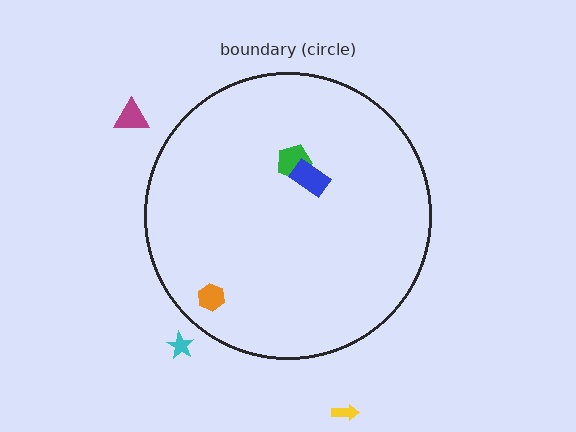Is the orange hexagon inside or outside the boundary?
Inside.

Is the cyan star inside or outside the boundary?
Outside.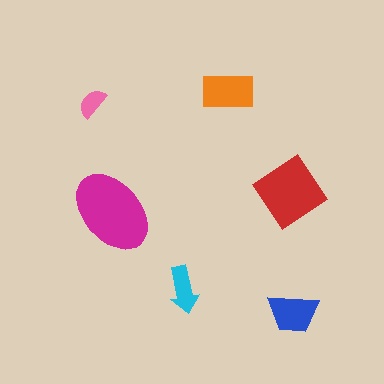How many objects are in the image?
There are 6 objects in the image.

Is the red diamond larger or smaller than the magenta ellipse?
Smaller.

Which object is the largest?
The magenta ellipse.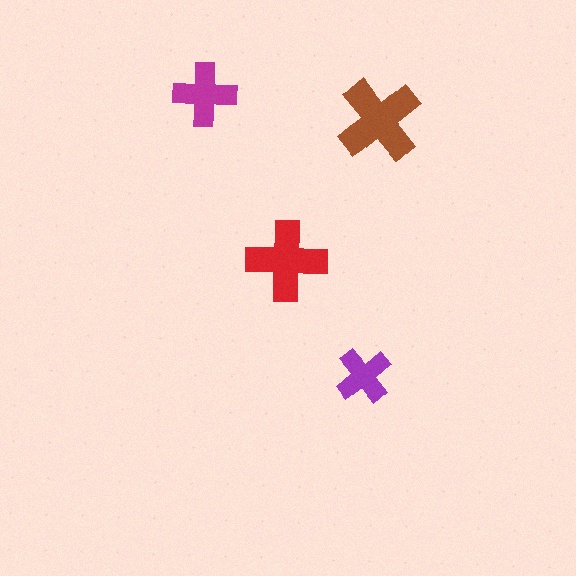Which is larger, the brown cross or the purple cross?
The brown one.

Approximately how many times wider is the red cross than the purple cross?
About 1.5 times wider.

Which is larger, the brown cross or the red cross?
The brown one.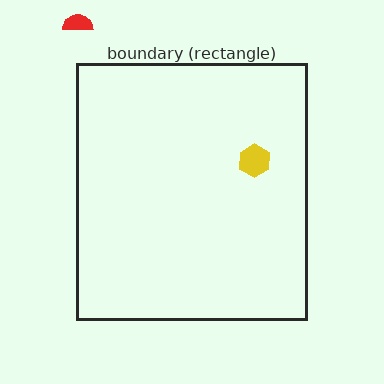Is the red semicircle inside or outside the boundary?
Outside.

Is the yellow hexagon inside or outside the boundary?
Inside.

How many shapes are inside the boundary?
1 inside, 1 outside.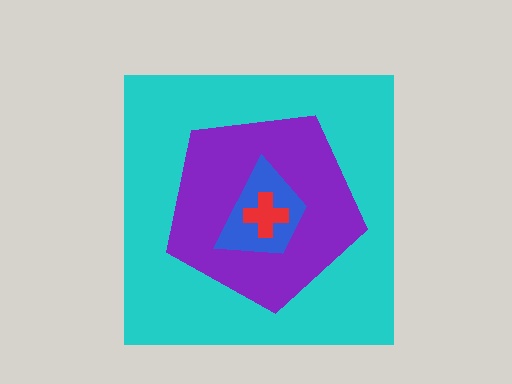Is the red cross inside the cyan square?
Yes.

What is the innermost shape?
The red cross.